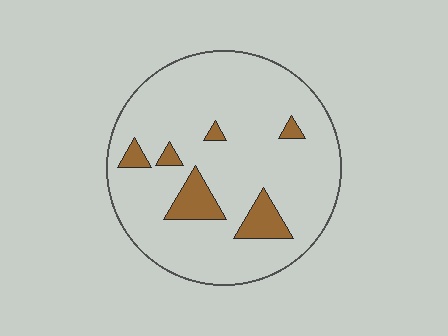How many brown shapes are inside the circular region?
6.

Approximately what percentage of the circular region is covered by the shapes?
Approximately 10%.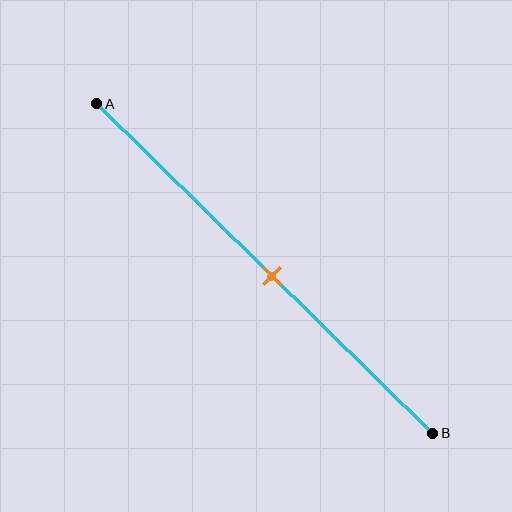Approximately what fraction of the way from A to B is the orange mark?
The orange mark is approximately 50% of the way from A to B.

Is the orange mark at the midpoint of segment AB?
Yes, the mark is approximately at the midpoint.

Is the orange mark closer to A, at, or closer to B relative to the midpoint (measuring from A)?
The orange mark is approximately at the midpoint of segment AB.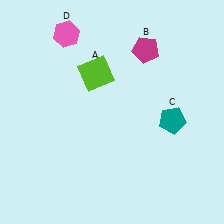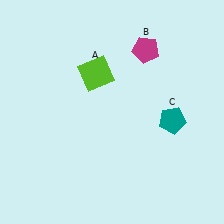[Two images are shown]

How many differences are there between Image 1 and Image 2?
There is 1 difference between the two images.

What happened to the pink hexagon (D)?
The pink hexagon (D) was removed in Image 2. It was in the top-left area of Image 1.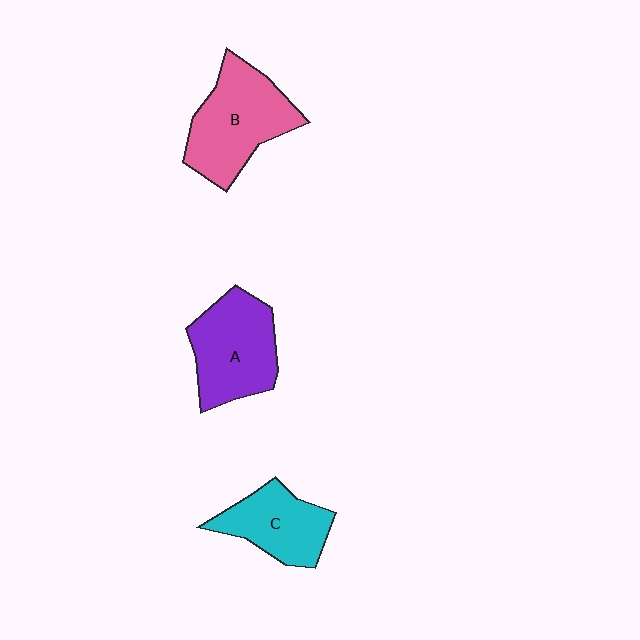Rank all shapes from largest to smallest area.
From largest to smallest: B (pink), A (purple), C (cyan).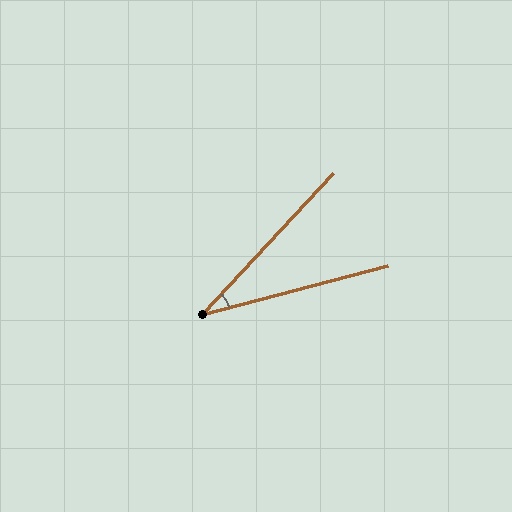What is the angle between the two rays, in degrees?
Approximately 32 degrees.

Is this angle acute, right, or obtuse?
It is acute.